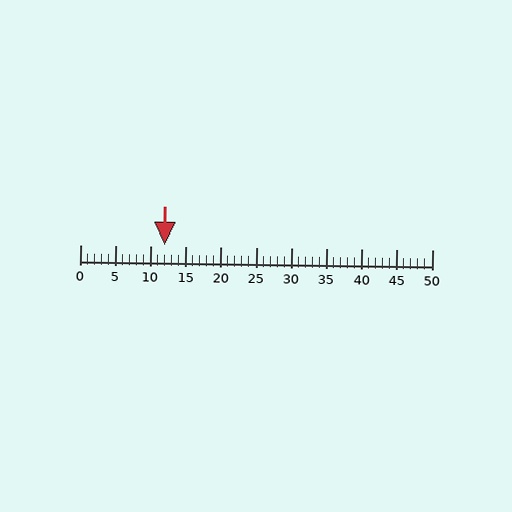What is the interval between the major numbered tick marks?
The major tick marks are spaced 5 units apart.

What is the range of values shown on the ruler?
The ruler shows values from 0 to 50.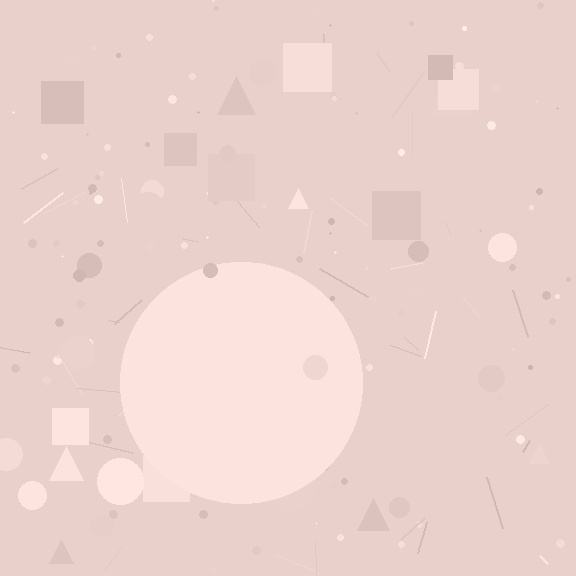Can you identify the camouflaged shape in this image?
The camouflaged shape is a circle.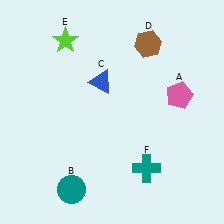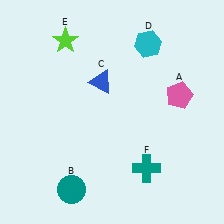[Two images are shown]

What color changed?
The hexagon (D) changed from brown in Image 1 to cyan in Image 2.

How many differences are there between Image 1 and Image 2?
There is 1 difference between the two images.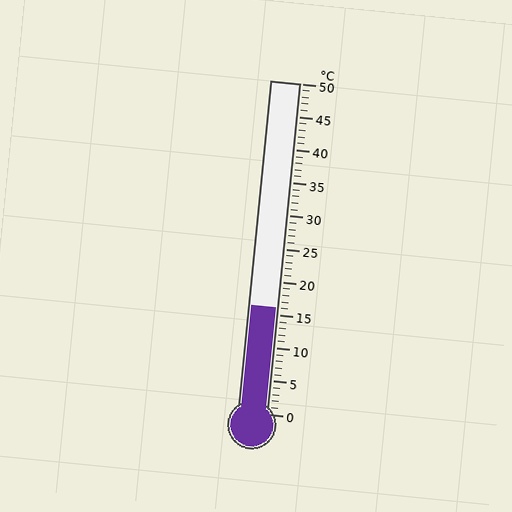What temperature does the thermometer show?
The thermometer shows approximately 16°C.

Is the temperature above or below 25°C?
The temperature is below 25°C.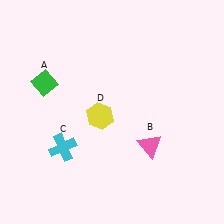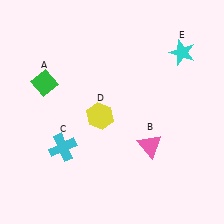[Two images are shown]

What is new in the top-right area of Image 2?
A cyan star (E) was added in the top-right area of Image 2.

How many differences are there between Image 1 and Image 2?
There is 1 difference between the two images.